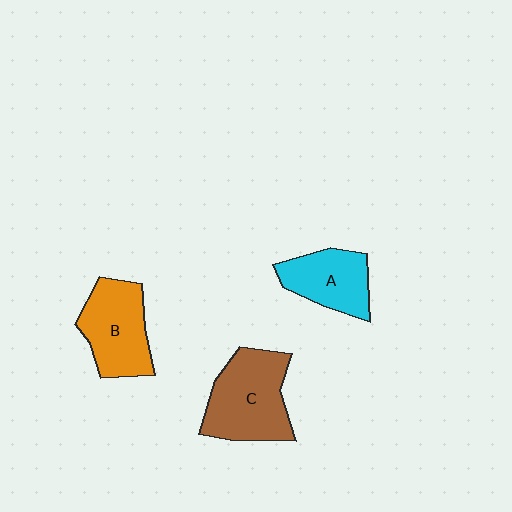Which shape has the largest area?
Shape C (brown).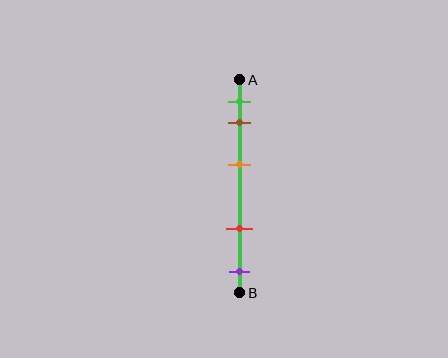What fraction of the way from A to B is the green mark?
The green mark is approximately 10% (0.1) of the way from A to B.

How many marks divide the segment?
There are 5 marks dividing the segment.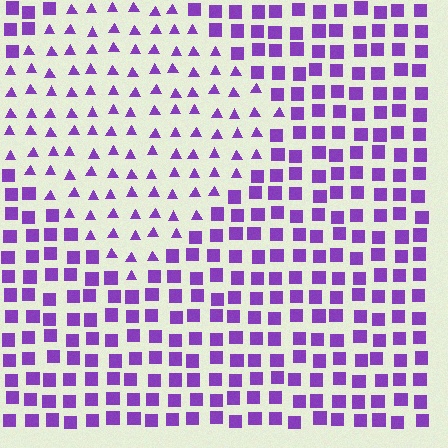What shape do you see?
I see a diamond.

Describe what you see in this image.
The image is filled with small purple elements arranged in a uniform grid. A diamond-shaped region contains triangles, while the surrounding area contains squares. The boundary is defined purely by the change in element shape.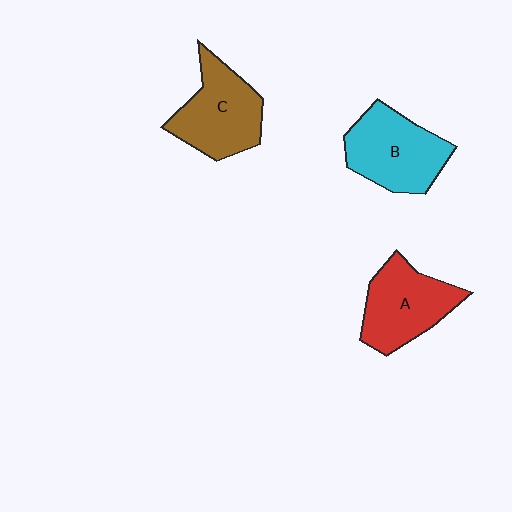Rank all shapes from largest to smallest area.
From largest to smallest: B (cyan), C (brown), A (red).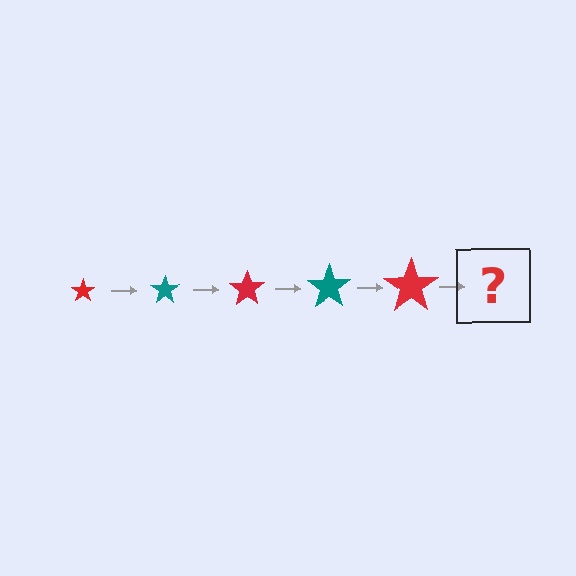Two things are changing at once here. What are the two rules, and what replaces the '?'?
The two rules are that the star grows larger each step and the color cycles through red and teal. The '?' should be a teal star, larger than the previous one.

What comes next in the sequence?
The next element should be a teal star, larger than the previous one.